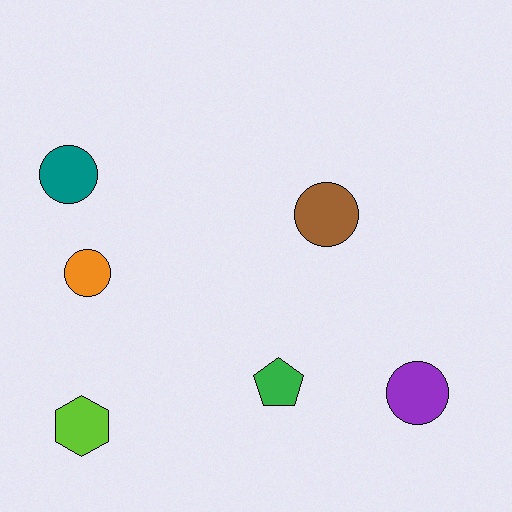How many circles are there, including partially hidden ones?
There are 4 circles.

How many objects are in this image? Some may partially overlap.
There are 6 objects.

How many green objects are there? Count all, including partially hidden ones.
There is 1 green object.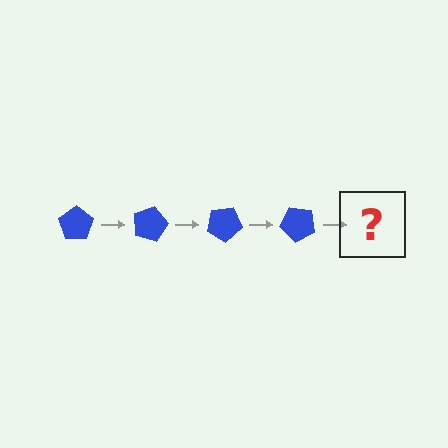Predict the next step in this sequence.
The next step is a blue pentagon rotated 60 degrees.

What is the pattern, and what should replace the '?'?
The pattern is that the pentagon rotates 15 degrees each step. The '?' should be a blue pentagon rotated 60 degrees.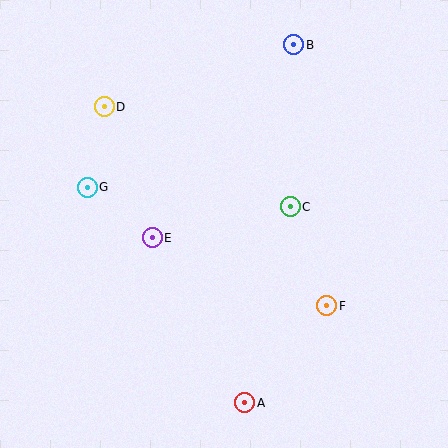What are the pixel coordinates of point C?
Point C is at (290, 207).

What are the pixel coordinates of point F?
Point F is at (327, 306).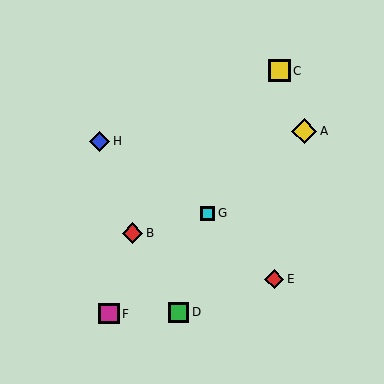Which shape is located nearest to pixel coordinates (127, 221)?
The red diamond (labeled B) at (132, 233) is nearest to that location.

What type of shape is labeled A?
Shape A is a yellow diamond.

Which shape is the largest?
The yellow diamond (labeled A) is the largest.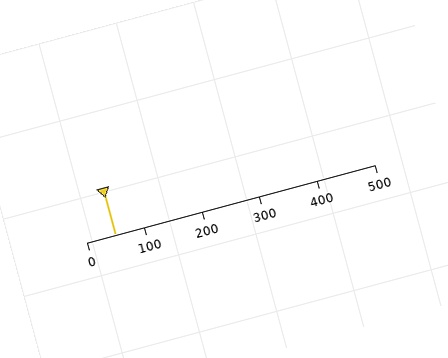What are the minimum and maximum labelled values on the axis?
The axis runs from 0 to 500.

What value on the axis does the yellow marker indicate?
The marker indicates approximately 50.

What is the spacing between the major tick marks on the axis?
The major ticks are spaced 100 apart.